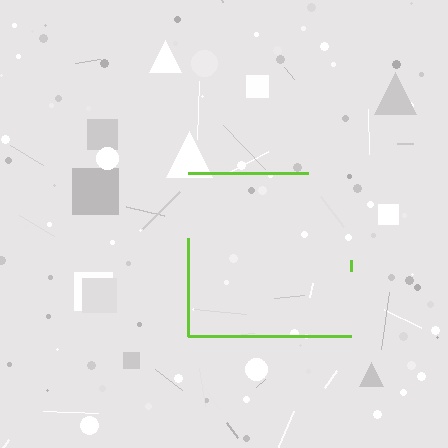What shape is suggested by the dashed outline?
The dashed outline suggests a square.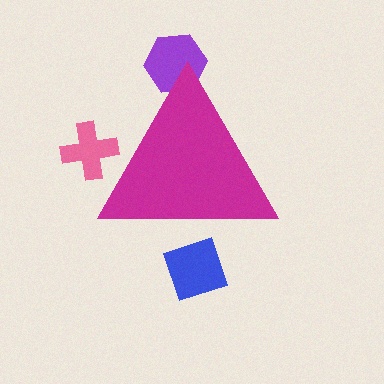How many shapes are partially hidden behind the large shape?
3 shapes are partially hidden.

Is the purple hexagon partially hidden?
Yes, the purple hexagon is partially hidden behind the magenta triangle.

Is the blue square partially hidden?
Yes, the blue square is partially hidden behind the magenta triangle.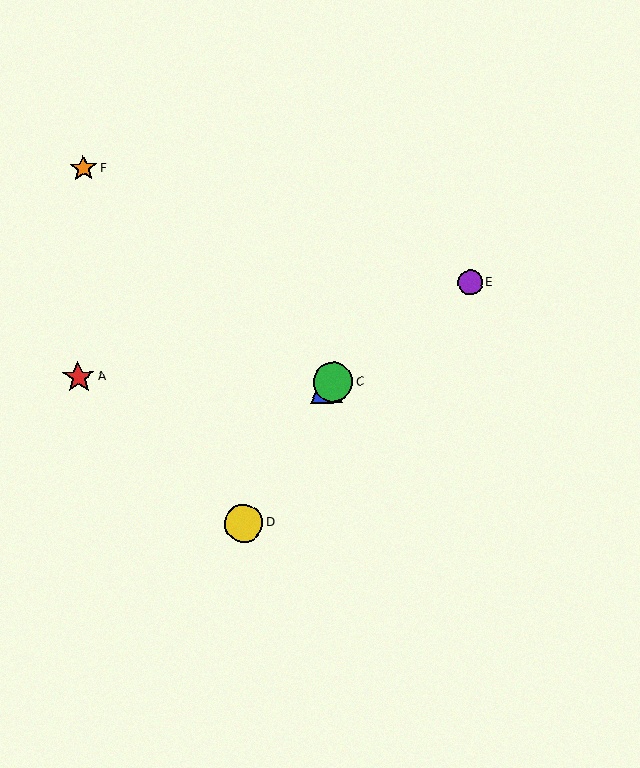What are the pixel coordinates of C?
Object C is at (333, 382).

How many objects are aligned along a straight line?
3 objects (B, C, E) are aligned along a straight line.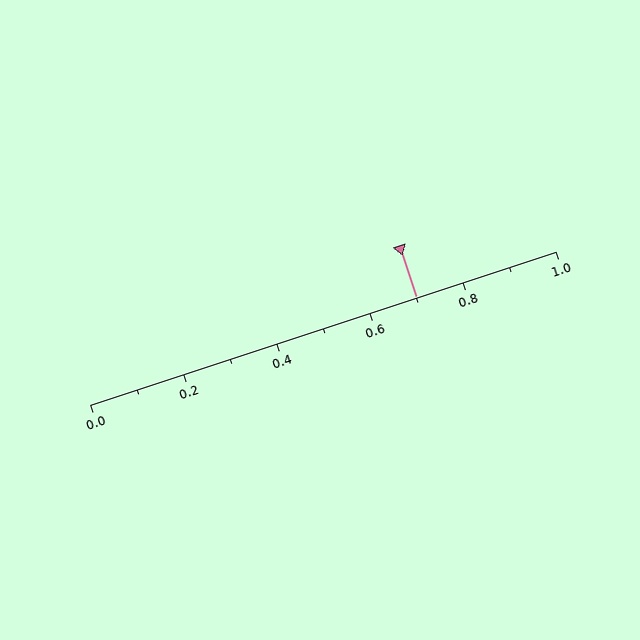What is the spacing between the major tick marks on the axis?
The major ticks are spaced 0.2 apart.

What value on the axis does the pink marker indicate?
The marker indicates approximately 0.7.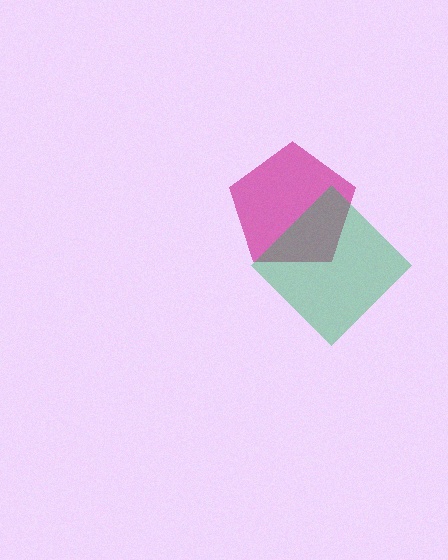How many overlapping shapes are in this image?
There are 2 overlapping shapes in the image.